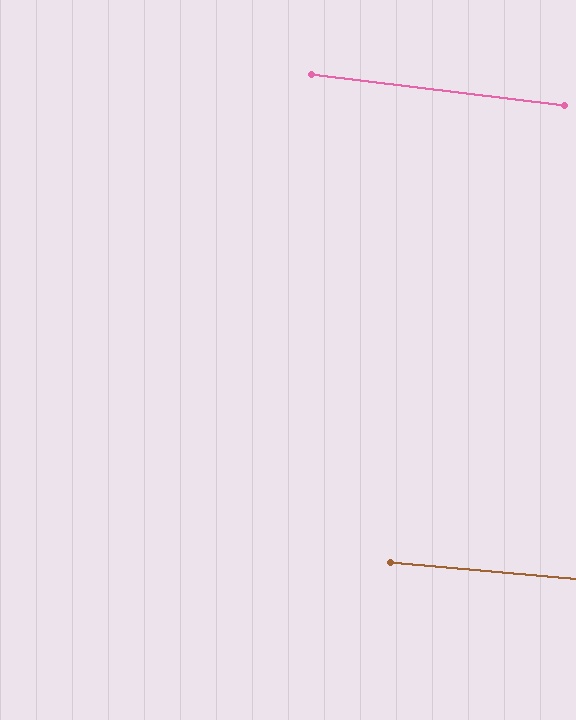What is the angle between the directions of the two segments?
Approximately 2 degrees.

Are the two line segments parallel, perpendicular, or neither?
Parallel — their directions differ by only 2.0°.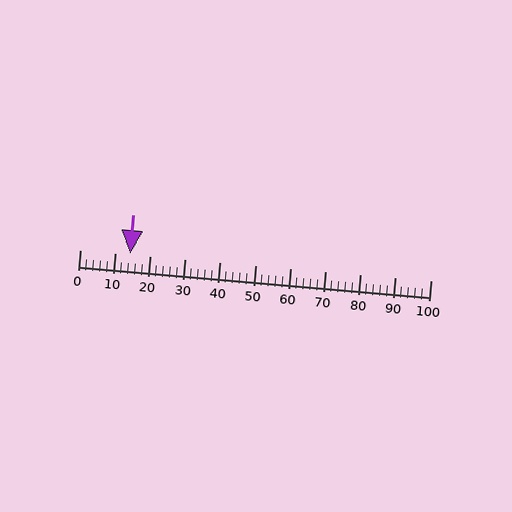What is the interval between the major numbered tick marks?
The major tick marks are spaced 10 units apart.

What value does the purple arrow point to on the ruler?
The purple arrow points to approximately 14.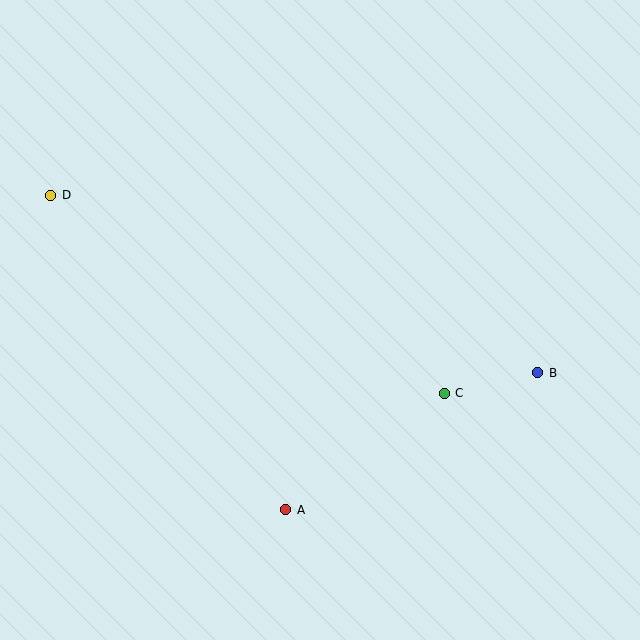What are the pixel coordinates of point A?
Point A is at (286, 510).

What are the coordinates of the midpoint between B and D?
The midpoint between B and D is at (294, 284).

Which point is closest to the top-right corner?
Point B is closest to the top-right corner.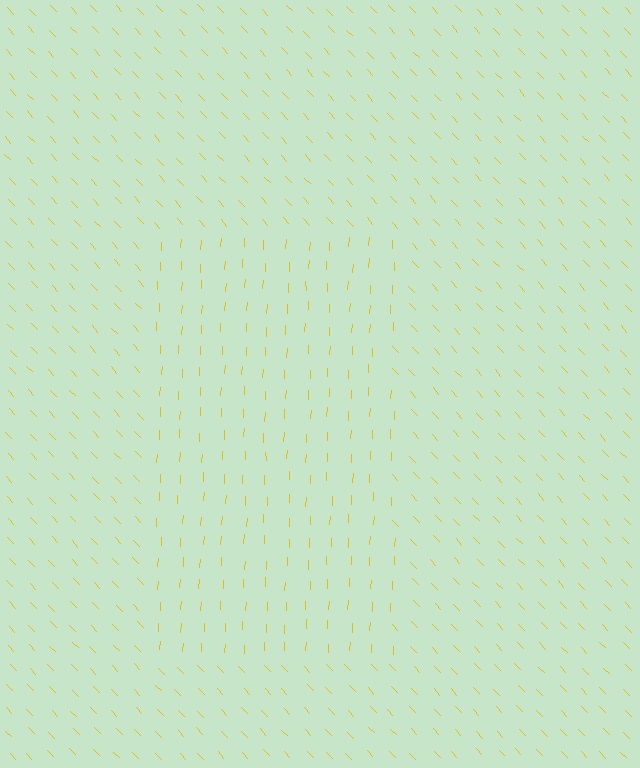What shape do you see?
I see a rectangle.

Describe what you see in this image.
The image is filled with small yellow line segments. A rectangle region in the image has lines oriented differently from the surrounding lines, creating a visible texture boundary.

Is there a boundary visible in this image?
Yes, there is a texture boundary formed by a change in line orientation.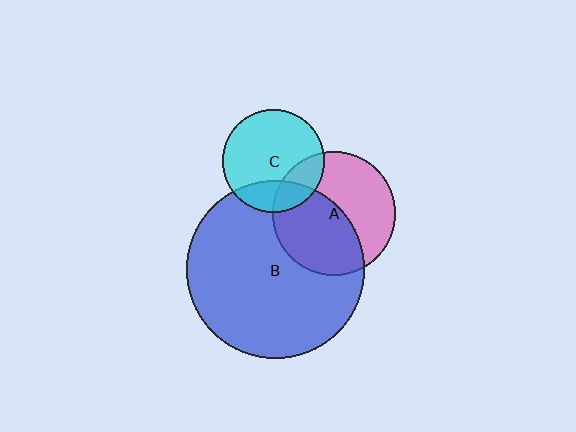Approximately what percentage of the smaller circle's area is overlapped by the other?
Approximately 20%.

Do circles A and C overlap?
Yes.